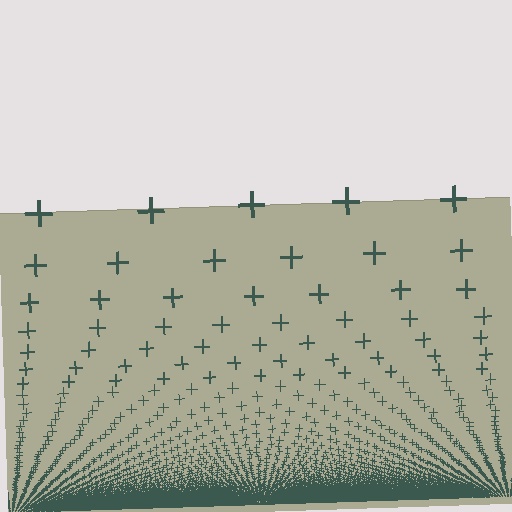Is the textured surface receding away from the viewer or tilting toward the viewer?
The surface appears to tilt toward the viewer. Texture elements get larger and sparser toward the top.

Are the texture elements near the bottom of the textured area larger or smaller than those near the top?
Smaller. The gradient is inverted — elements near the bottom are smaller and denser.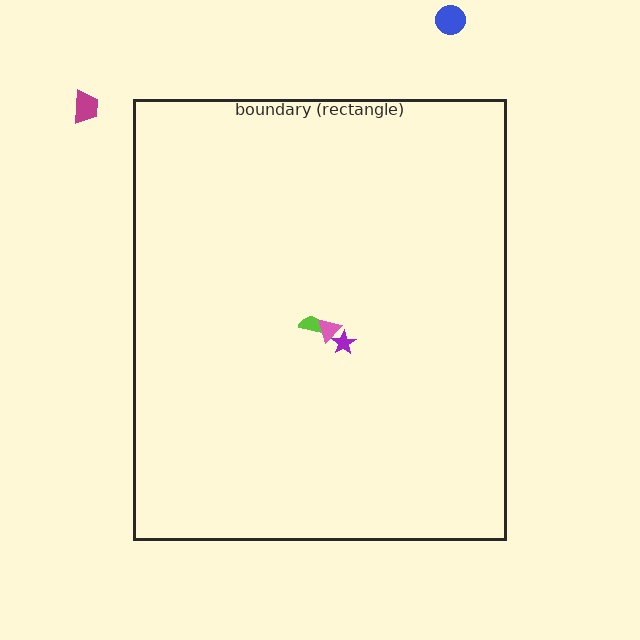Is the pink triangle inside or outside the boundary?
Inside.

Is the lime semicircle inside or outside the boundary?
Inside.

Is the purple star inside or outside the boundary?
Inside.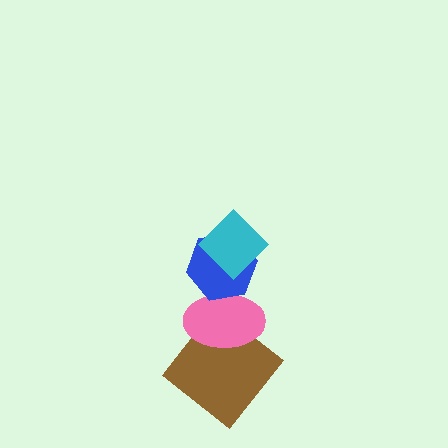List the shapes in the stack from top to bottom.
From top to bottom: the cyan diamond, the blue hexagon, the pink ellipse, the brown diamond.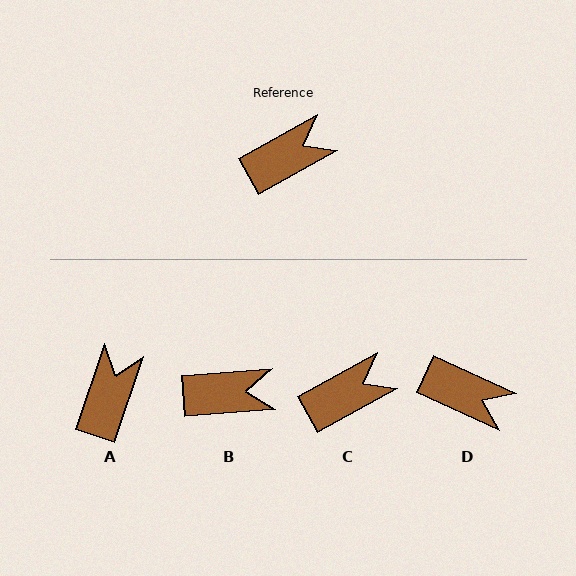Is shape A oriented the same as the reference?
No, it is off by about 42 degrees.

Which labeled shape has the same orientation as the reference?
C.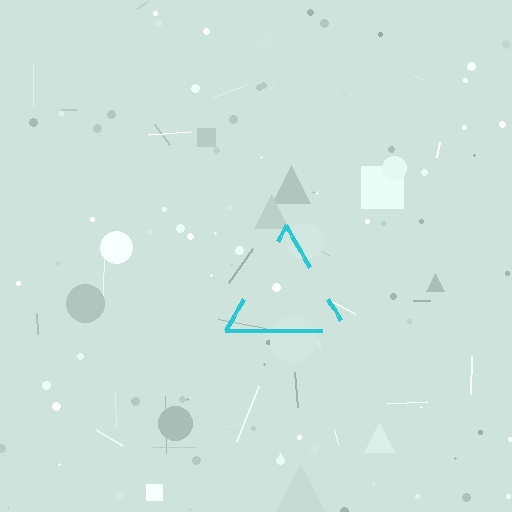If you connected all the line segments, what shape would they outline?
They would outline a triangle.